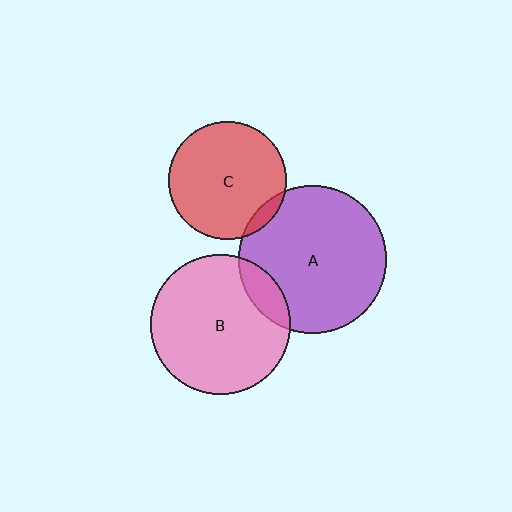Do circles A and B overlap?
Yes.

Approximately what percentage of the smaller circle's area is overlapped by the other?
Approximately 10%.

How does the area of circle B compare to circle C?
Approximately 1.4 times.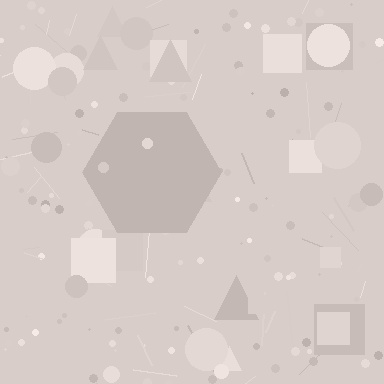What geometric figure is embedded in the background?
A hexagon is embedded in the background.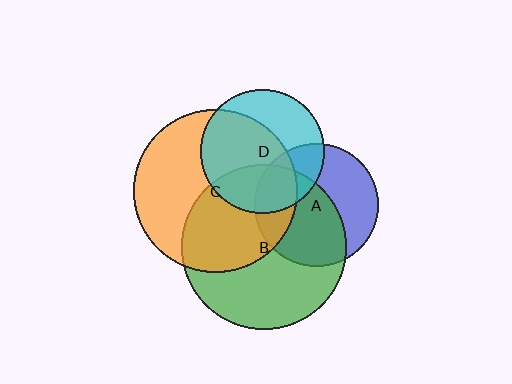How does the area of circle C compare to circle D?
Approximately 1.7 times.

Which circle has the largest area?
Circle B (green).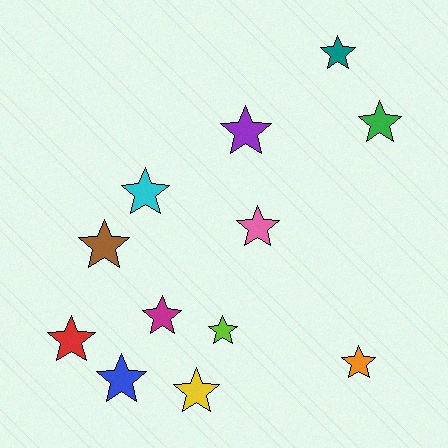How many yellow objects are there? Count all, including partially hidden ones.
There is 1 yellow object.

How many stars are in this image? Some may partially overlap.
There are 12 stars.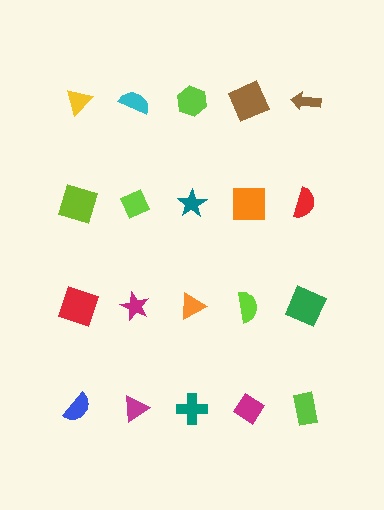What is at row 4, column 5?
A lime rectangle.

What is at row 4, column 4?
A magenta diamond.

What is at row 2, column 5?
A red semicircle.